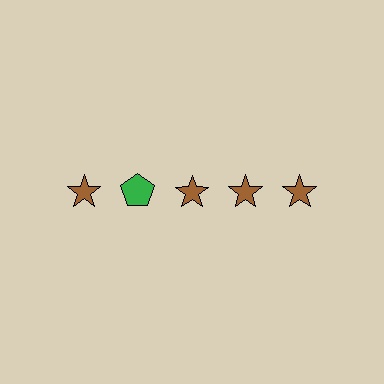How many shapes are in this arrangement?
There are 5 shapes arranged in a grid pattern.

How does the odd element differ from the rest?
It differs in both color (green instead of brown) and shape (pentagon instead of star).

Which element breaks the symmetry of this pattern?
The green pentagon in the top row, second from left column breaks the symmetry. All other shapes are brown stars.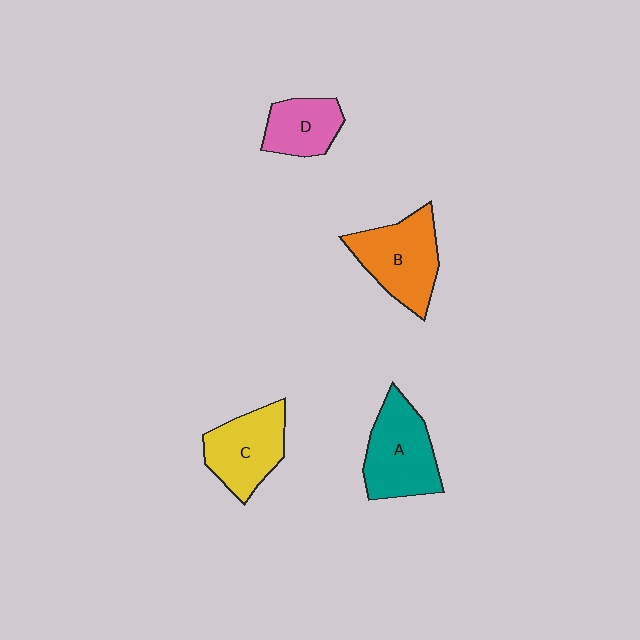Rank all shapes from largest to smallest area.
From largest to smallest: B (orange), A (teal), C (yellow), D (pink).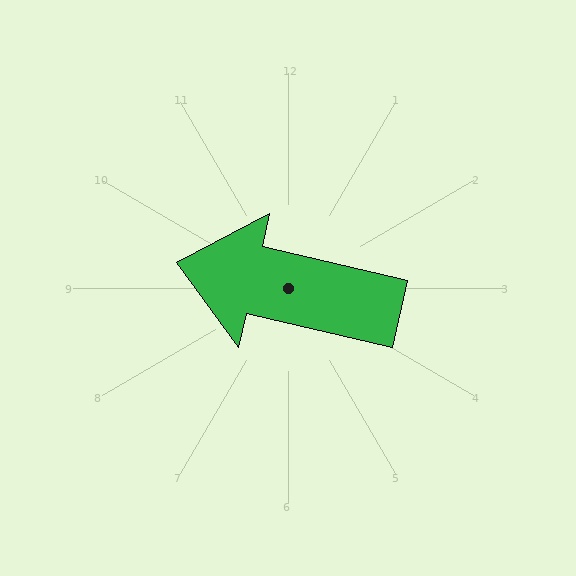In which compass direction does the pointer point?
West.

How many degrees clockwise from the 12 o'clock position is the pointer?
Approximately 283 degrees.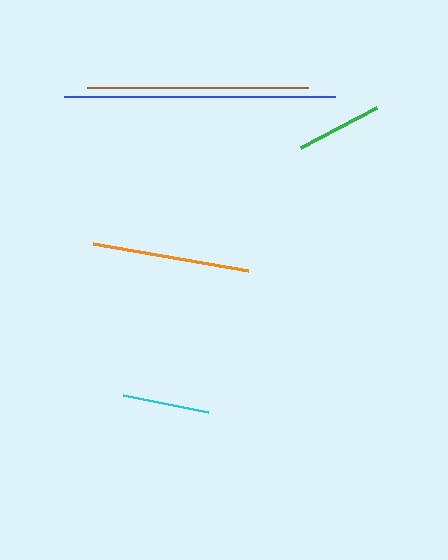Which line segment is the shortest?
The green line is the shortest at approximately 86 pixels.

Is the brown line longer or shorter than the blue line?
The blue line is longer than the brown line.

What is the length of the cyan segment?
The cyan segment is approximately 87 pixels long.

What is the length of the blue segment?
The blue segment is approximately 271 pixels long.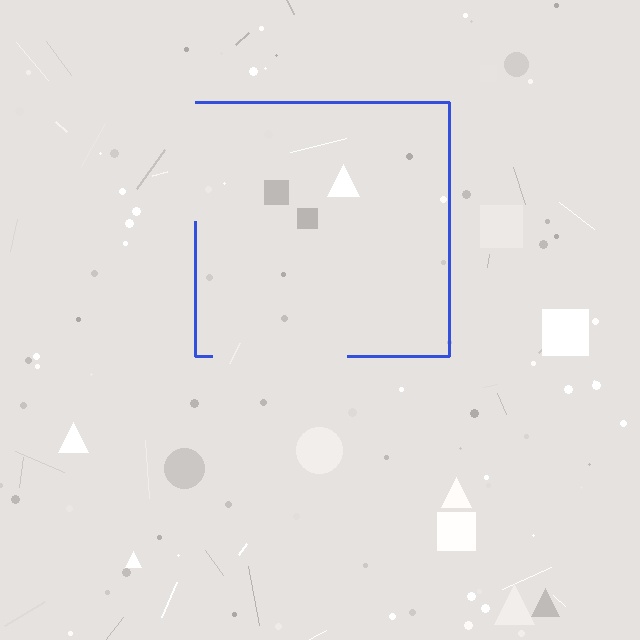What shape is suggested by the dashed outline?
The dashed outline suggests a square.